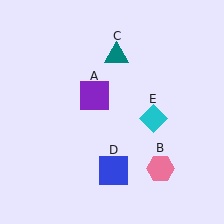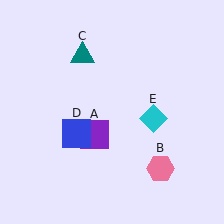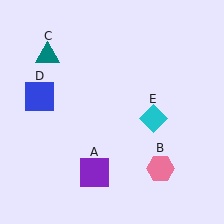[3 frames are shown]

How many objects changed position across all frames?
3 objects changed position: purple square (object A), teal triangle (object C), blue square (object D).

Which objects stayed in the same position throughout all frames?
Pink hexagon (object B) and cyan diamond (object E) remained stationary.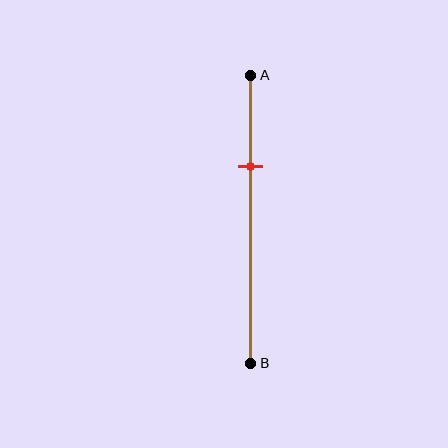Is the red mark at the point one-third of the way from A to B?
Yes, the mark is approximately at the one-third point.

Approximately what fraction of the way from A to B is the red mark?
The red mark is approximately 30% of the way from A to B.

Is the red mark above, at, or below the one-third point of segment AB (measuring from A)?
The red mark is approximately at the one-third point of segment AB.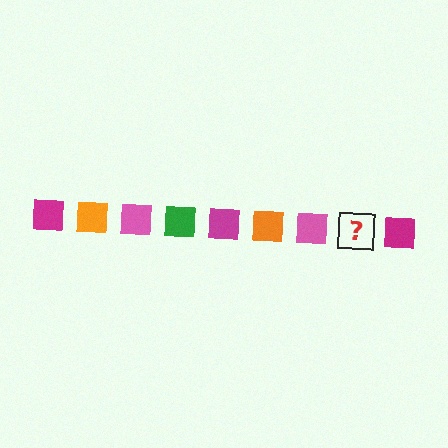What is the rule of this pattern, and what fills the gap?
The rule is that the pattern cycles through magenta, orange, pink, green squares. The gap should be filled with a green square.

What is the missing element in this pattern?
The missing element is a green square.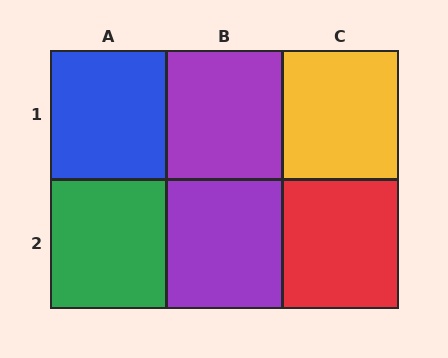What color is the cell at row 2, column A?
Green.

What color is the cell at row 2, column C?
Red.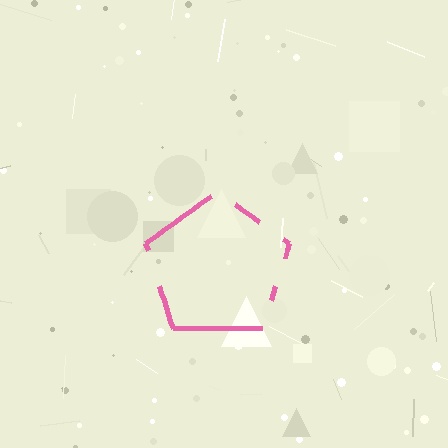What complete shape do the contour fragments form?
The contour fragments form a pentagon.